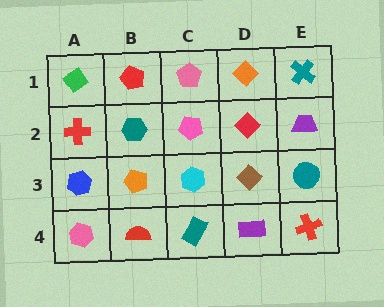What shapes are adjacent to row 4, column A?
A blue hexagon (row 3, column A), a red semicircle (row 4, column B).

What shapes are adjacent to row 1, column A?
A red cross (row 2, column A), a red pentagon (row 1, column B).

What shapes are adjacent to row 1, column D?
A red diamond (row 2, column D), a pink pentagon (row 1, column C), a teal cross (row 1, column E).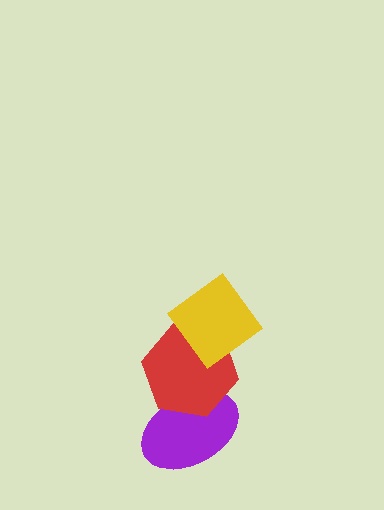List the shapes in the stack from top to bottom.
From top to bottom: the yellow diamond, the red hexagon, the purple ellipse.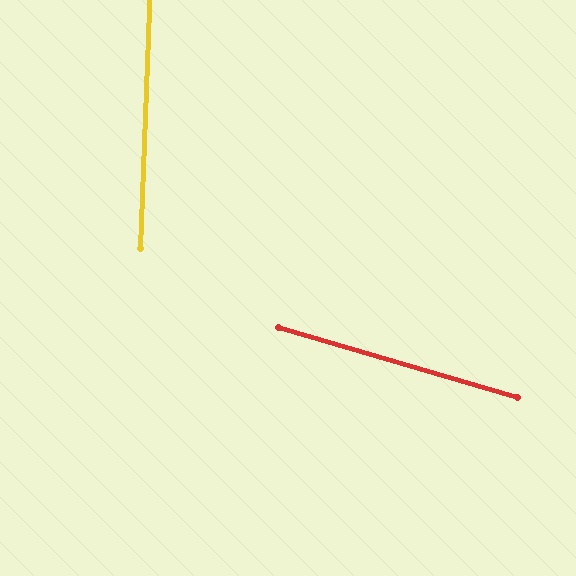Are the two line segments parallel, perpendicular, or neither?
Neither parallel nor perpendicular — they differ by about 76°.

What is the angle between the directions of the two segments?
Approximately 76 degrees.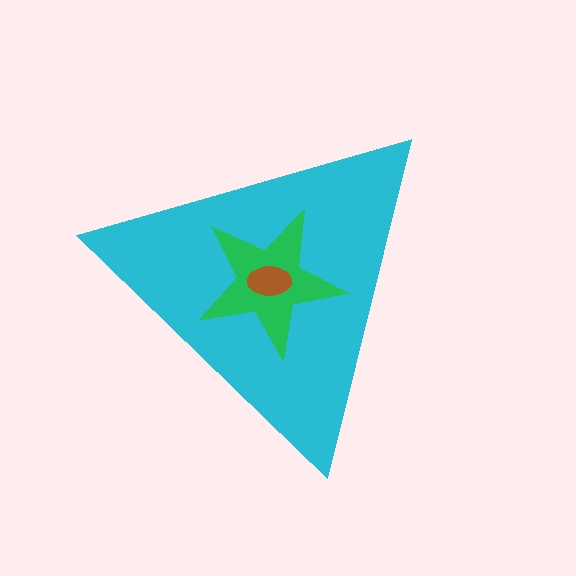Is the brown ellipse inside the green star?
Yes.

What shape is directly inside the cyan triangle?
The green star.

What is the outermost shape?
The cyan triangle.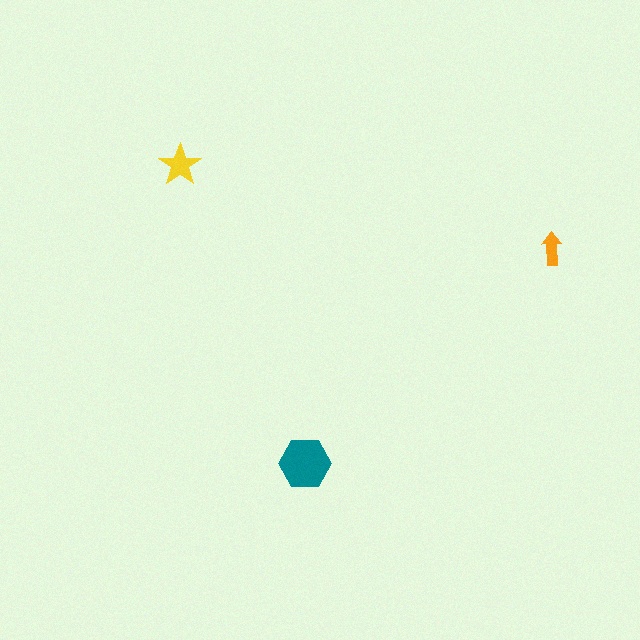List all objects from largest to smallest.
The teal hexagon, the yellow star, the orange arrow.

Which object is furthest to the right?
The orange arrow is rightmost.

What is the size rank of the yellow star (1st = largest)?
2nd.